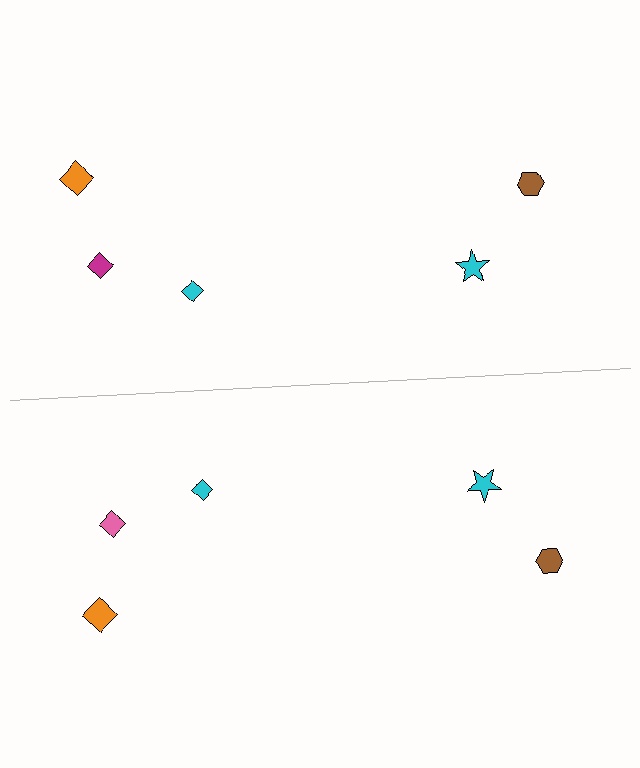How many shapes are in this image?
There are 10 shapes in this image.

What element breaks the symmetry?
The pink diamond on the bottom side breaks the symmetry — its mirror counterpart is magenta.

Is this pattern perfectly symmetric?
No, the pattern is not perfectly symmetric. The pink diamond on the bottom side breaks the symmetry — its mirror counterpart is magenta.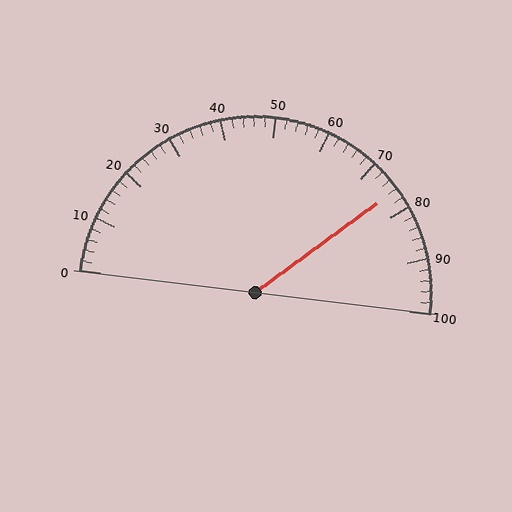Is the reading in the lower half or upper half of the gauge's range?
The reading is in the upper half of the range (0 to 100).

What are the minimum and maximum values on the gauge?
The gauge ranges from 0 to 100.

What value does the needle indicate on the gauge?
The needle indicates approximately 76.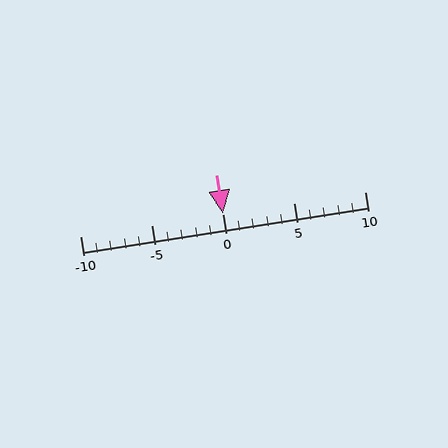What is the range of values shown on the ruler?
The ruler shows values from -10 to 10.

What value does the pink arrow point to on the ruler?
The pink arrow points to approximately 0.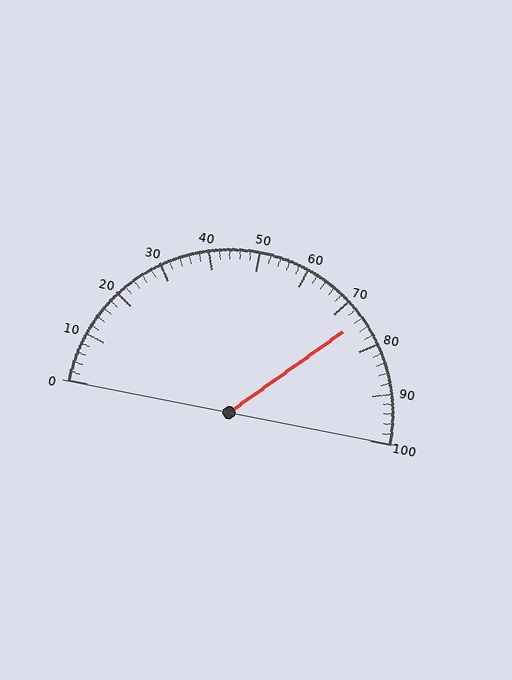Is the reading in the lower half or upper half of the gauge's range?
The reading is in the upper half of the range (0 to 100).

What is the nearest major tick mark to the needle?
The nearest major tick mark is 70.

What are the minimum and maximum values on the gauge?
The gauge ranges from 0 to 100.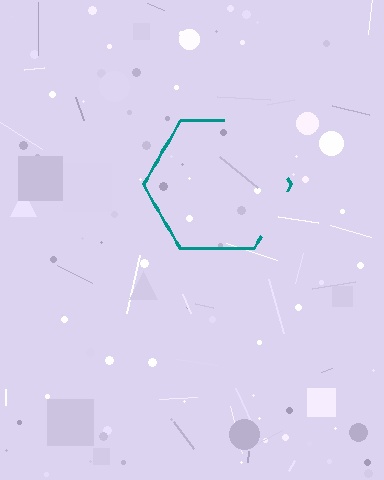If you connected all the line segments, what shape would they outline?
They would outline a hexagon.